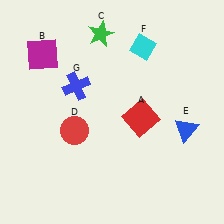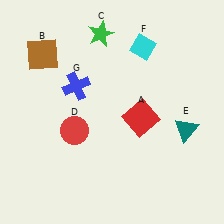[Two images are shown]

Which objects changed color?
B changed from magenta to brown. E changed from blue to teal.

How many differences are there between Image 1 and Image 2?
There are 2 differences between the two images.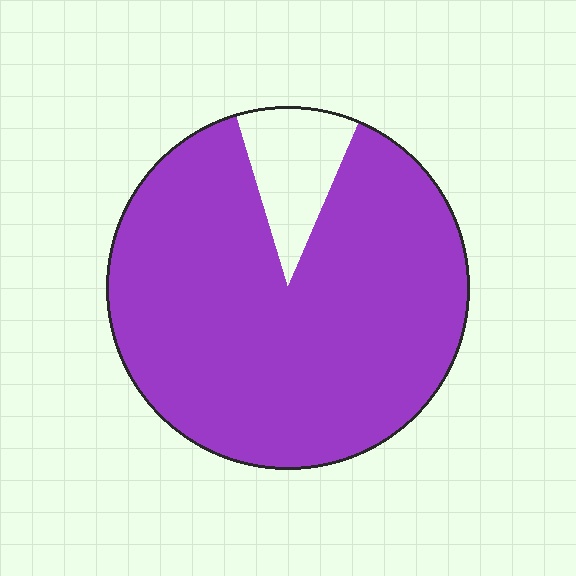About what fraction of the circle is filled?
About nine tenths (9/10).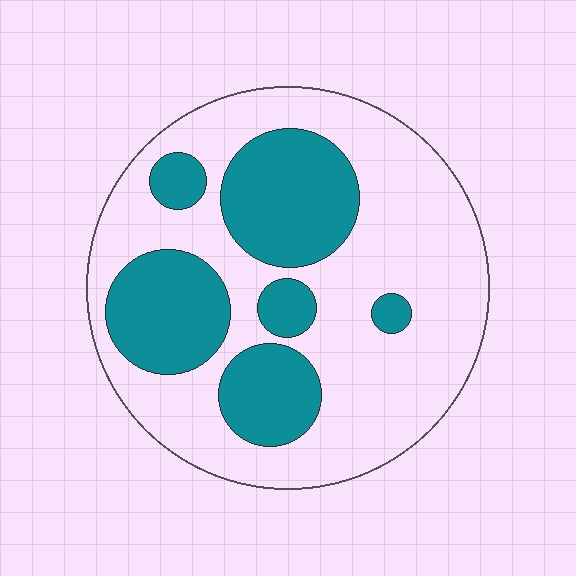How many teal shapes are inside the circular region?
6.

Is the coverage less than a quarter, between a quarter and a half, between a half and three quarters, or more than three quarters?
Between a quarter and a half.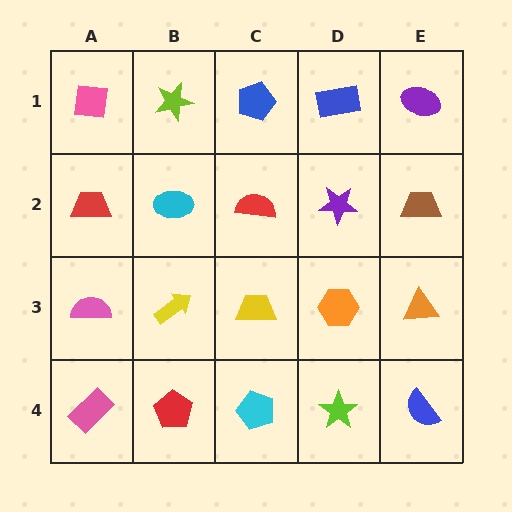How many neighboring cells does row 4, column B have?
3.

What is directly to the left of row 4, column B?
A pink rectangle.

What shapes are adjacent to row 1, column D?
A purple star (row 2, column D), a blue pentagon (row 1, column C), a purple ellipse (row 1, column E).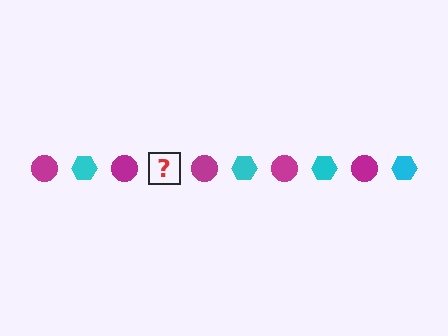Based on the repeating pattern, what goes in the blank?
The blank should be a cyan hexagon.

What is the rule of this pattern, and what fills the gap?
The rule is that the pattern alternates between magenta circle and cyan hexagon. The gap should be filled with a cyan hexagon.